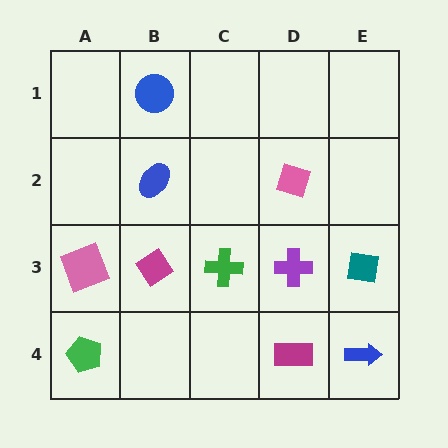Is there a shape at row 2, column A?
No, that cell is empty.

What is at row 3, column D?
A purple cross.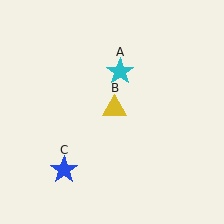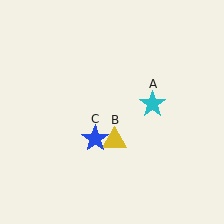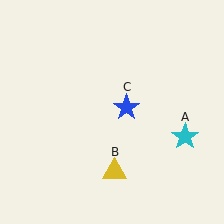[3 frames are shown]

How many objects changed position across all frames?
3 objects changed position: cyan star (object A), yellow triangle (object B), blue star (object C).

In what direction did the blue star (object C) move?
The blue star (object C) moved up and to the right.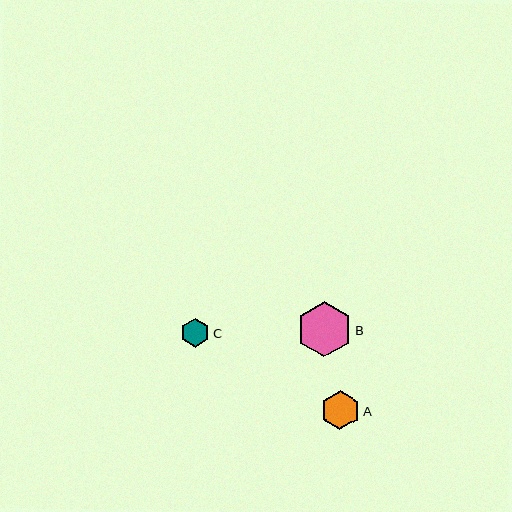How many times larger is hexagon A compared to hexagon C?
Hexagon A is approximately 1.3 times the size of hexagon C.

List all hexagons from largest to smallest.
From largest to smallest: B, A, C.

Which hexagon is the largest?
Hexagon B is the largest with a size of approximately 55 pixels.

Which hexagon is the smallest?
Hexagon C is the smallest with a size of approximately 29 pixels.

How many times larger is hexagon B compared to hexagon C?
Hexagon B is approximately 1.9 times the size of hexagon C.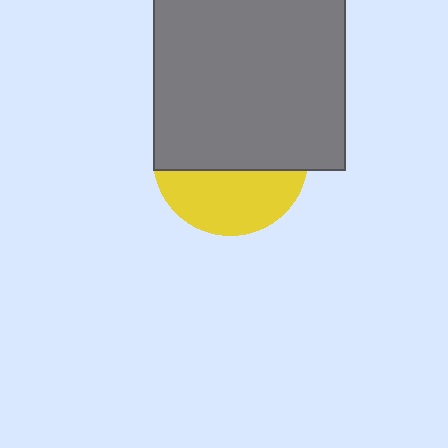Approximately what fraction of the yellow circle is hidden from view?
Roughly 61% of the yellow circle is hidden behind the gray rectangle.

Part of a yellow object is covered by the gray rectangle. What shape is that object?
It is a circle.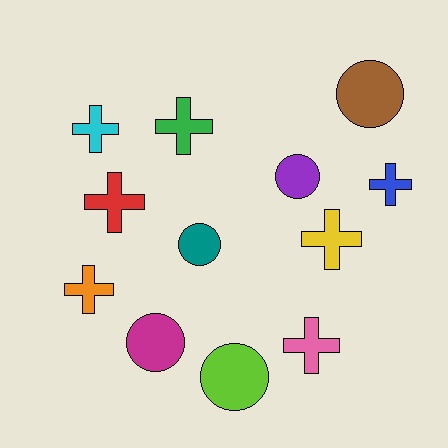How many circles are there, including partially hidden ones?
There are 5 circles.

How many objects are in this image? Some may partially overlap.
There are 12 objects.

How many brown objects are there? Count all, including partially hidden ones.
There is 1 brown object.